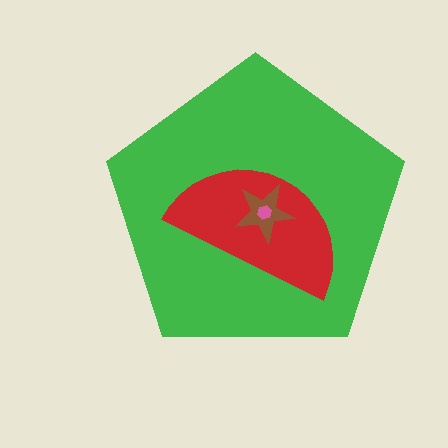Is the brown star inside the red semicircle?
Yes.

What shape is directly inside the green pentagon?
The red semicircle.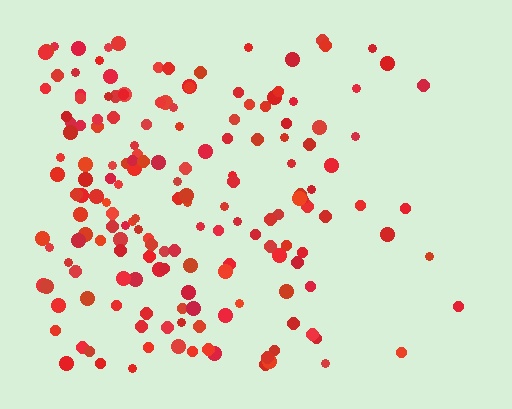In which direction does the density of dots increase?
From right to left, with the left side densest.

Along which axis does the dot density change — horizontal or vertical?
Horizontal.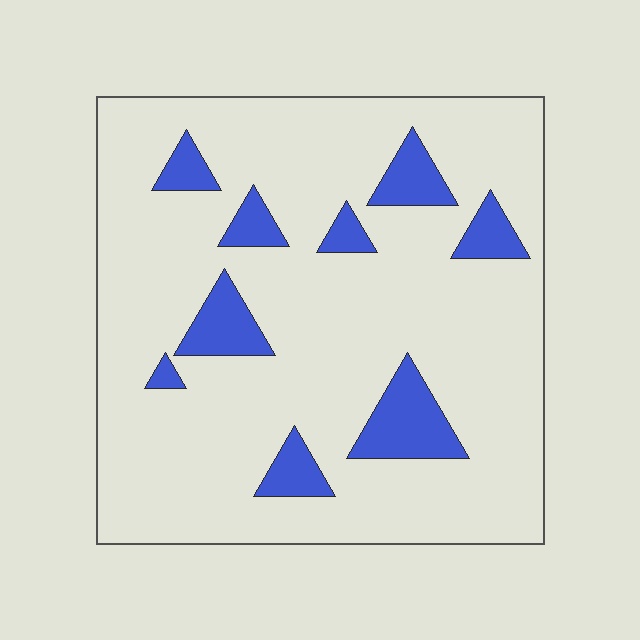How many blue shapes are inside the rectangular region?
9.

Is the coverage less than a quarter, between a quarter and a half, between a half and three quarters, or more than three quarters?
Less than a quarter.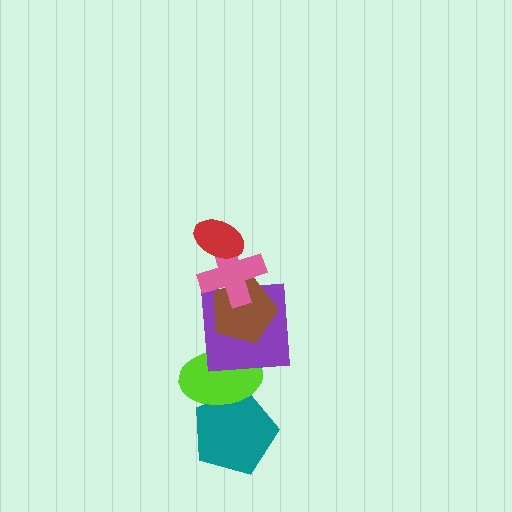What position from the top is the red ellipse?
The red ellipse is 1st from the top.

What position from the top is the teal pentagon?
The teal pentagon is 6th from the top.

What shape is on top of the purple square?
The brown pentagon is on top of the purple square.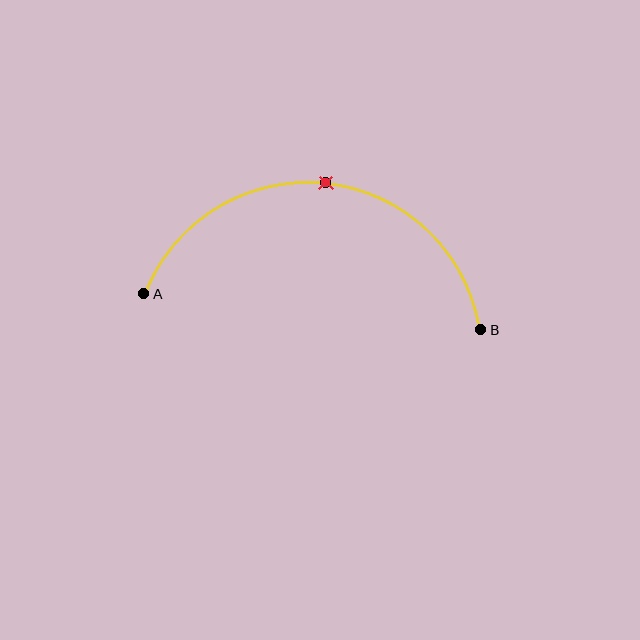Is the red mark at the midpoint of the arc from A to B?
Yes. The red mark lies on the arc at equal arc-length from both A and B — it is the arc midpoint.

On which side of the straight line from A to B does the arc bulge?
The arc bulges above the straight line connecting A and B.